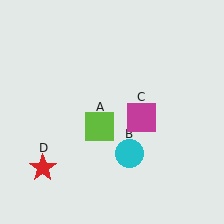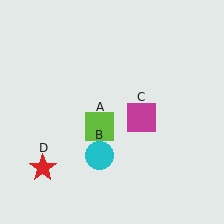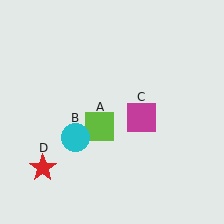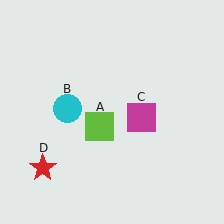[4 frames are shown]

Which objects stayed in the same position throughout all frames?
Lime square (object A) and magenta square (object C) and red star (object D) remained stationary.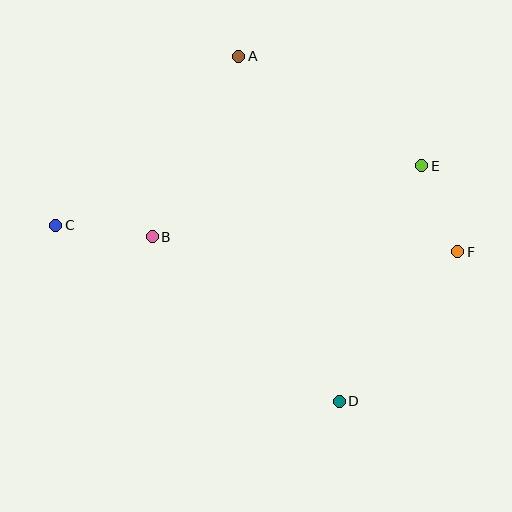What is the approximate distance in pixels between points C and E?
The distance between C and E is approximately 371 pixels.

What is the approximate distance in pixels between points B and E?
The distance between B and E is approximately 279 pixels.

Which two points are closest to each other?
Points E and F are closest to each other.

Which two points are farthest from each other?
Points C and F are farthest from each other.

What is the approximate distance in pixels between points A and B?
The distance between A and B is approximately 200 pixels.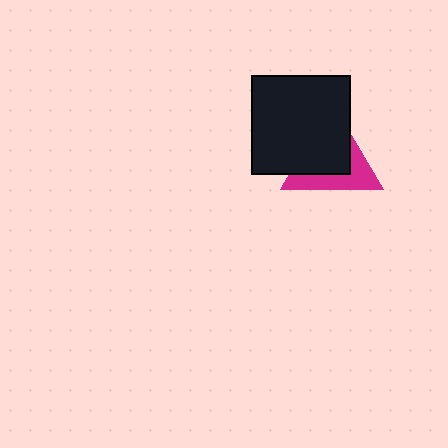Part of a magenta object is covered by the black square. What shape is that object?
It is a triangle.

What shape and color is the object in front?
The object in front is a black square.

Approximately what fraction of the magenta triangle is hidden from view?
Roughly 60% of the magenta triangle is hidden behind the black square.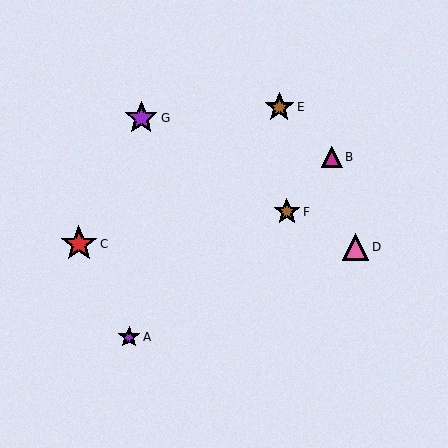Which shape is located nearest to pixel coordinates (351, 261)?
The pink triangle (labeled D) at (356, 247) is nearest to that location.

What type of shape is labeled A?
Shape A is a purple star.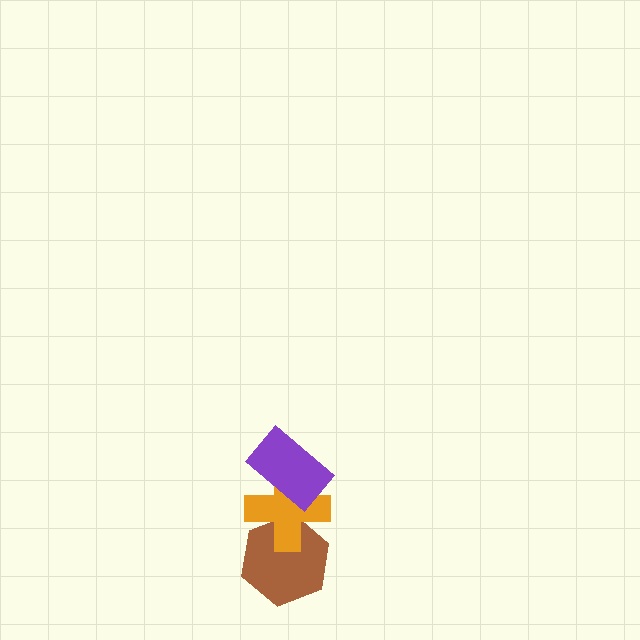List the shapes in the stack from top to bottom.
From top to bottom: the purple rectangle, the orange cross, the brown hexagon.